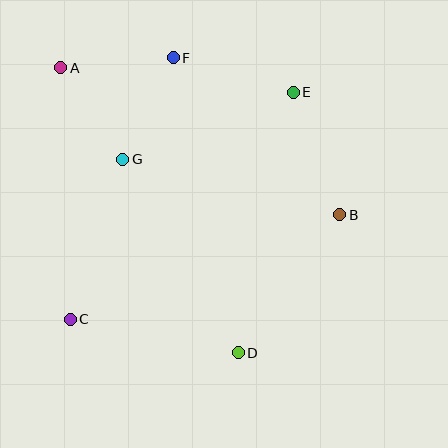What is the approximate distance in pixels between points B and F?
The distance between B and F is approximately 229 pixels.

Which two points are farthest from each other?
Points A and D are farthest from each other.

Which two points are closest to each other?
Points A and G are closest to each other.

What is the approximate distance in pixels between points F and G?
The distance between F and G is approximately 114 pixels.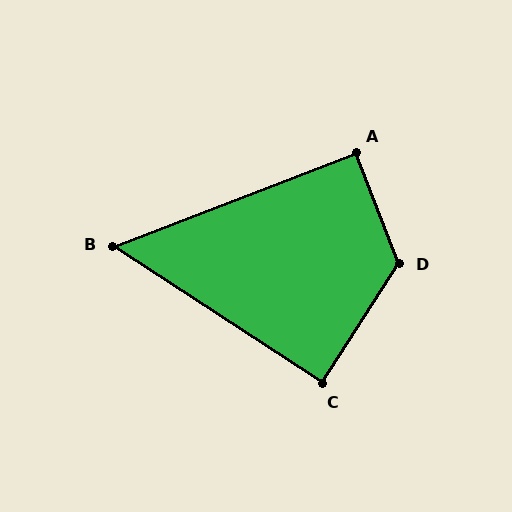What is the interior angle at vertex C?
Approximately 90 degrees (approximately right).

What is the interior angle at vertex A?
Approximately 90 degrees (approximately right).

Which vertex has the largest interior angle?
D, at approximately 126 degrees.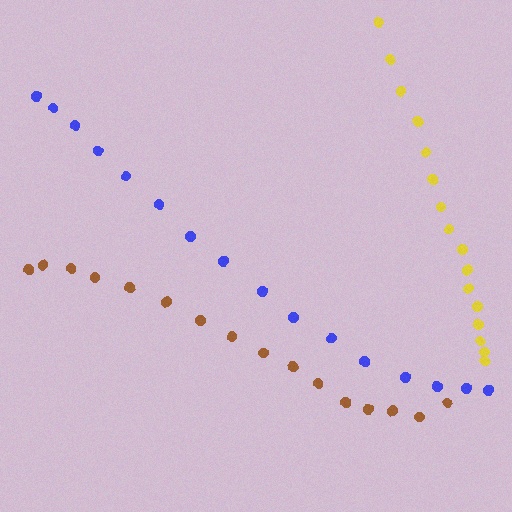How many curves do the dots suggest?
There are 3 distinct paths.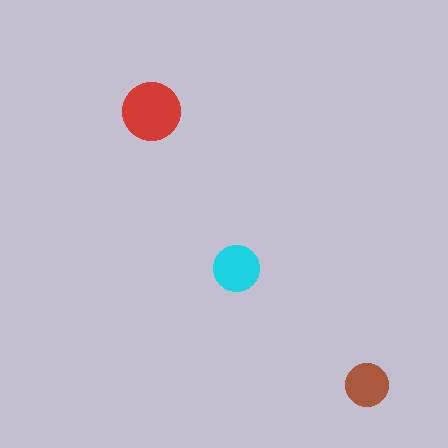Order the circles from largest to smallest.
the red one, the cyan one, the brown one.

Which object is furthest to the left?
The red circle is leftmost.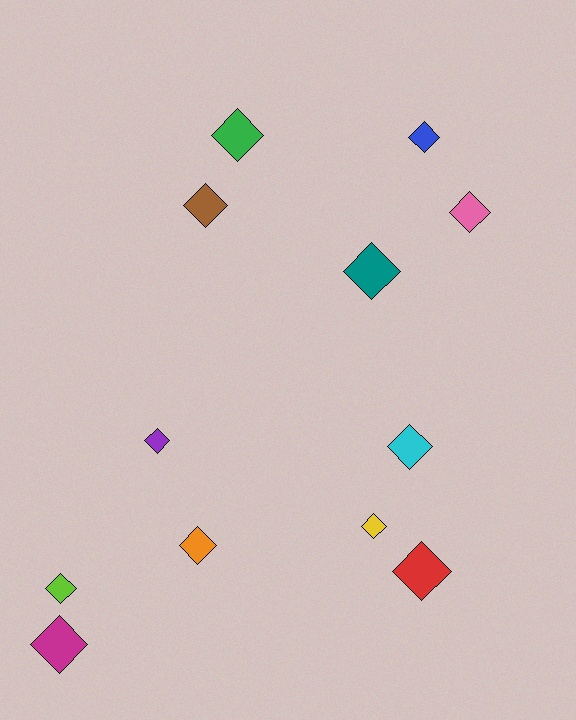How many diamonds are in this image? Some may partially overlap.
There are 12 diamonds.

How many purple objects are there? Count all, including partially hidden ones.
There is 1 purple object.